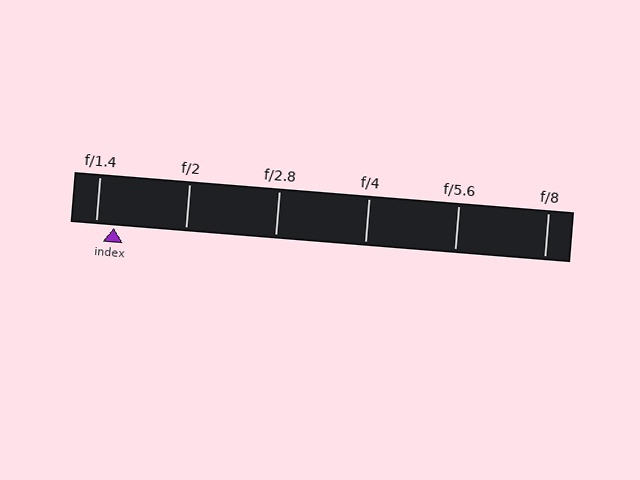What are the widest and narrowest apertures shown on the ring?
The widest aperture shown is f/1.4 and the narrowest is f/8.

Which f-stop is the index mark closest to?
The index mark is closest to f/1.4.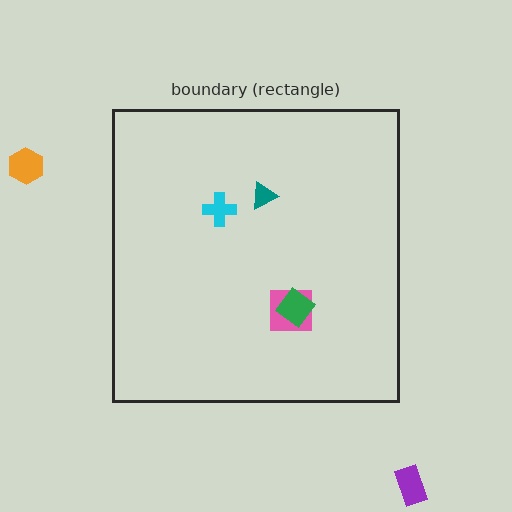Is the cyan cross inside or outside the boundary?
Inside.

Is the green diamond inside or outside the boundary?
Inside.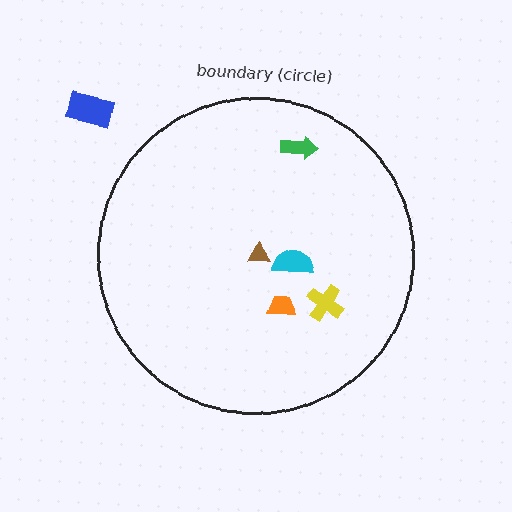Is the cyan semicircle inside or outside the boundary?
Inside.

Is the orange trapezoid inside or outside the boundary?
Inside.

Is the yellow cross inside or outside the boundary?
Inside.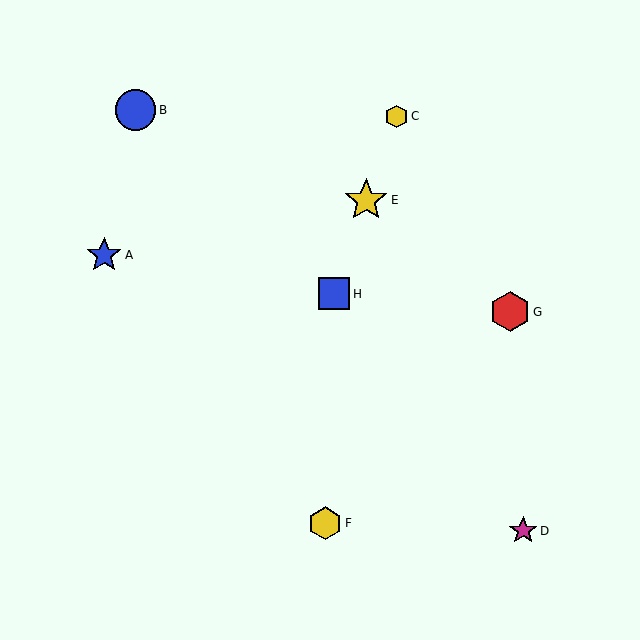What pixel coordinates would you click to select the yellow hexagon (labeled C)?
Click at (396, 116) to select the yellow hexagon C.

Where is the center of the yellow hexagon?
The center of the yellow hexagon is at (325, 523).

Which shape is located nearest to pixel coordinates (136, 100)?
The blue circle (labeled B) at (136, 110) is nearest to that location.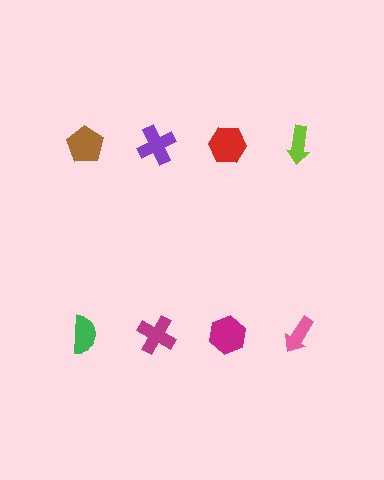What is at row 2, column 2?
A magenta cross.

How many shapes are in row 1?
4 shapes.